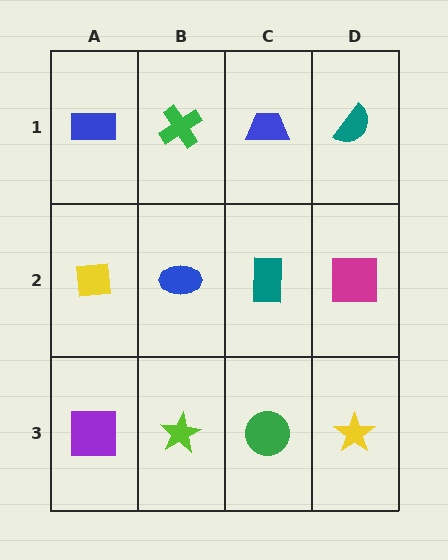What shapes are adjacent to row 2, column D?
A teal semicircle (row 1, column D), a yellow star (row 3, column D), a teal rectangle (row 2, column C).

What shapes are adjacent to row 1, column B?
A blue ellipse (row 2, column B), a blue rectangle (row 1, column A), a blue trapezoid (row 1, column C).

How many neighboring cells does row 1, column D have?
2.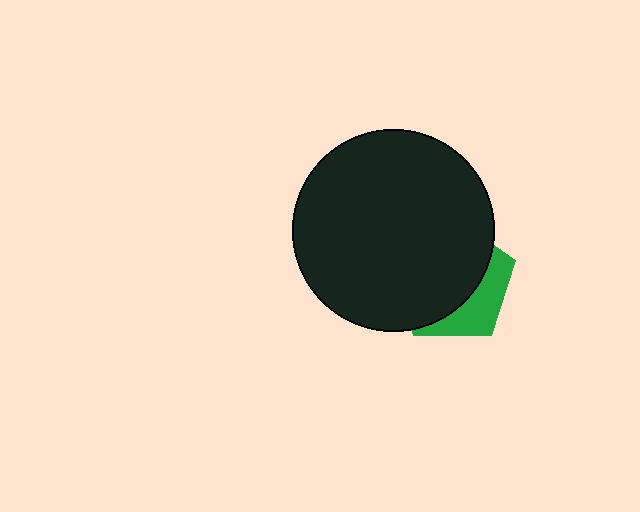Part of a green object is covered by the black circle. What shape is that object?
It is a pentagon.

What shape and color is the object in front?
The object in front is a black circle.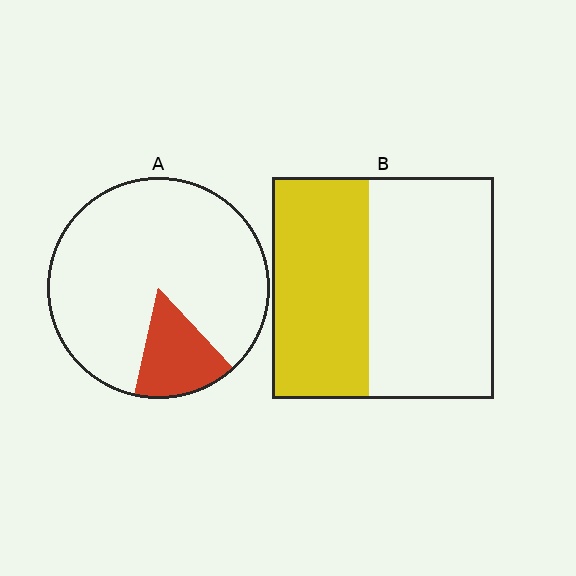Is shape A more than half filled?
No.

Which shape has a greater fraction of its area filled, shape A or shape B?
Shape B.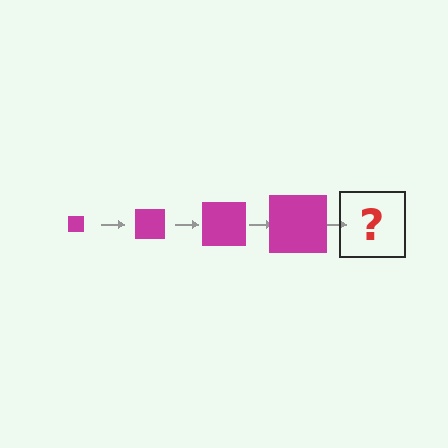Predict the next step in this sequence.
The next step is a magenta square, larger than the previous one.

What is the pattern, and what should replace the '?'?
The pattern is that the square gets progressively larger each step. The '?' should be a magenta square, larger than the previous one.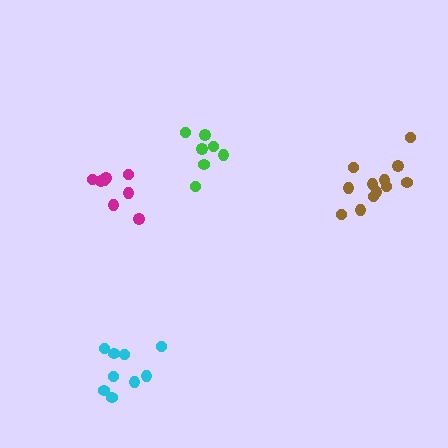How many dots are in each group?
Group 1: 12 dots, Group 2: 8 dots, Group 3: 9 dots, Group 4: 7 dots (36 total).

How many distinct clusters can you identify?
There are 4 distinct clusters.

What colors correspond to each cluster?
The clusters are colored: brown, magenta, cyan, green.